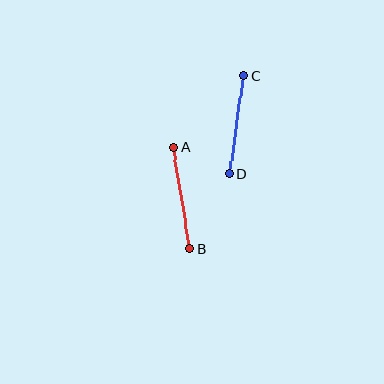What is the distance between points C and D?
The distance is approximately 99 pixels.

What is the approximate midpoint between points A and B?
The midpoint is at approximately (181, 198) pixels.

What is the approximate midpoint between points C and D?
The midpoint is at approximately (237, 124) pixels.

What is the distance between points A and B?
The distance is approximately 103 pixels.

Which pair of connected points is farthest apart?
Points A and B are farthest apart.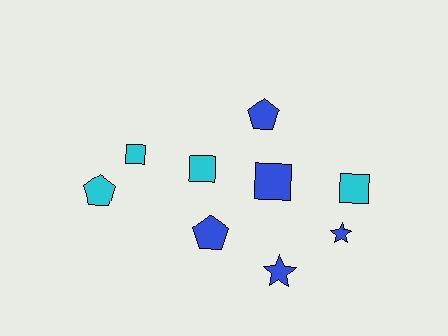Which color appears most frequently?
Blue, with 5 objects.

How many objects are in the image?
There are 9 objects.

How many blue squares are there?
There is 1 blue square.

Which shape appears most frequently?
Square, with 4 objects.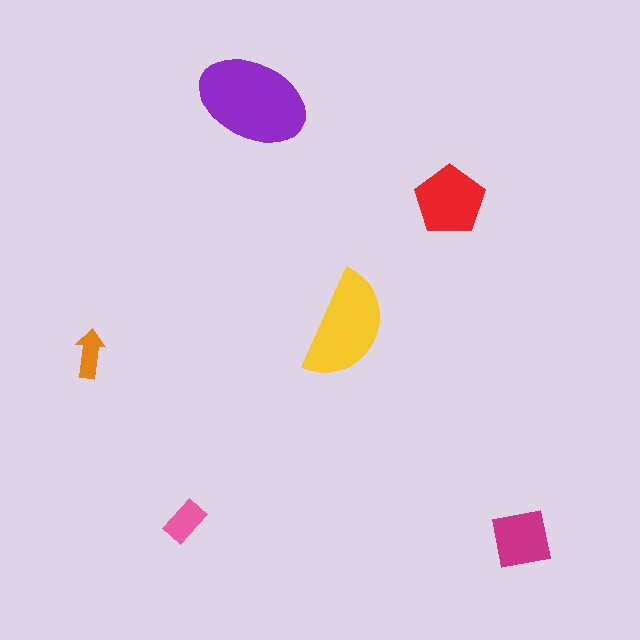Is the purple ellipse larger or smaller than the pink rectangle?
Larger.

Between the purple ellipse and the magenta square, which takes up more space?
The purple ellipse.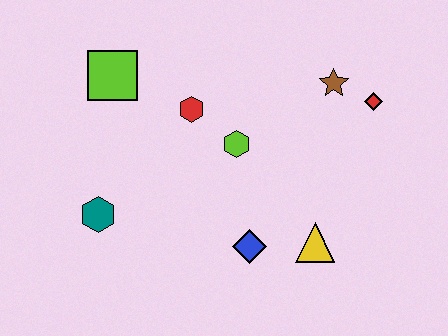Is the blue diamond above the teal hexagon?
No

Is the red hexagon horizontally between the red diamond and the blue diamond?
No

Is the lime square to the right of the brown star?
No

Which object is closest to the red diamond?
The brown star is closest to the red diamond.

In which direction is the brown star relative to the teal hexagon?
The brown star is to the right of the teal hexagon.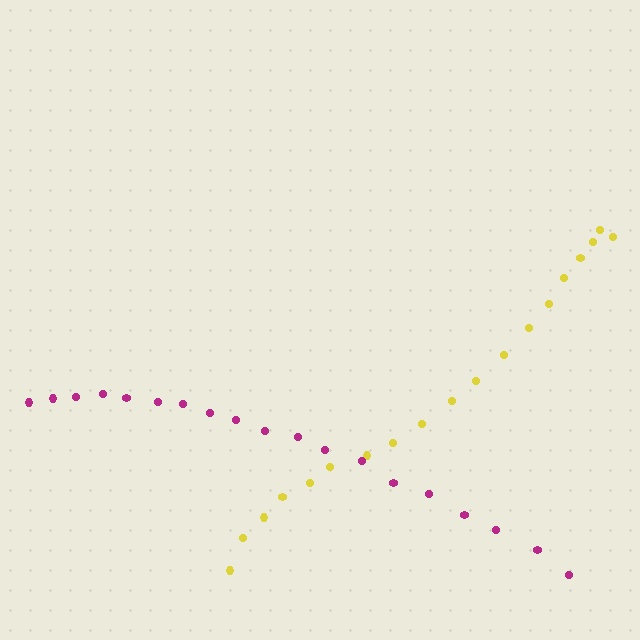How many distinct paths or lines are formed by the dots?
There are 2 distinct paths.